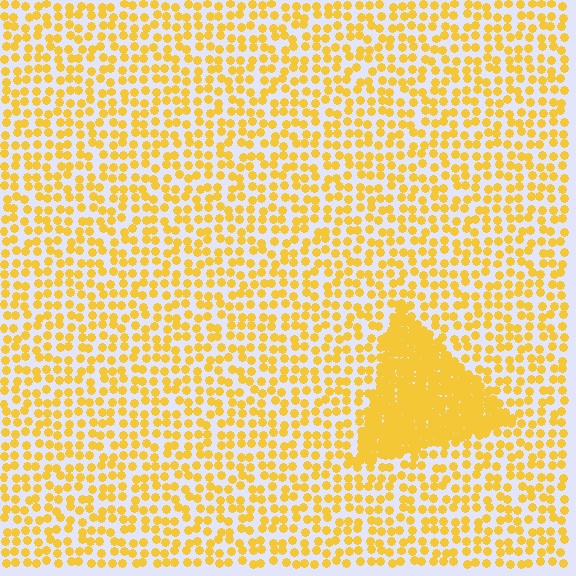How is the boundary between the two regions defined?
The boundary is defined by a change in element density (approximately 2.9x ratio). All elements are the same color, size, and shape.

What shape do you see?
I see a triangle.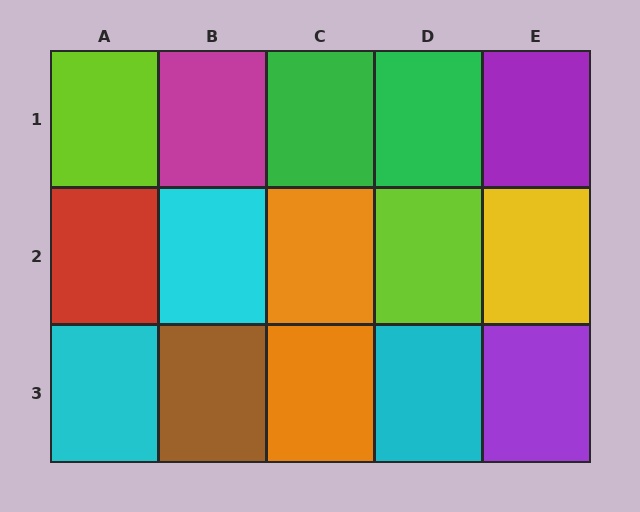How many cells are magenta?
1 cell is magenta.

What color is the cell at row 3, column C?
Orange.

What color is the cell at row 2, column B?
Cyan.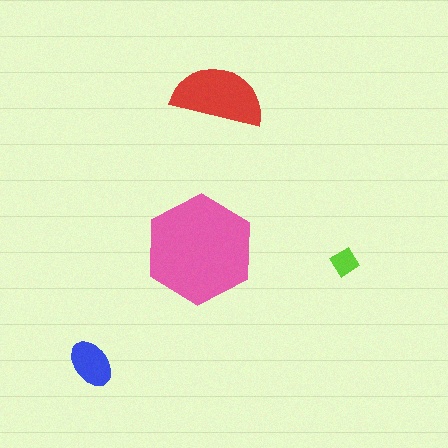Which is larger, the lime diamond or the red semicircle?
The red semicircle.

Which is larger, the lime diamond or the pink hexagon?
The pink hexagon.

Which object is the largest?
The pink hexagon.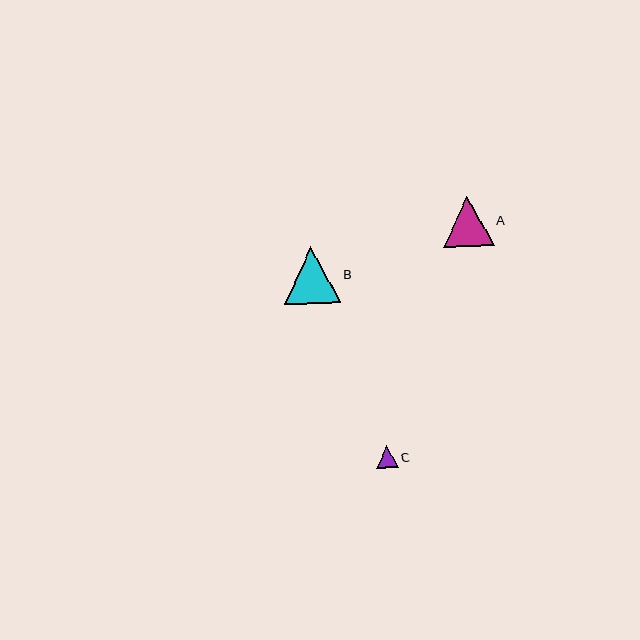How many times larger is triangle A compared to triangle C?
Triangle A is approximately 2.3 times the size of triangle C.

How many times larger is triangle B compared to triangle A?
Triangle B is approximately 1.1 times the size of triangle A.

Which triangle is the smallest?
Triangle C is the smallest with a size of approximately 22 pixels.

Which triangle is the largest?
Triangle B is the largest with a size of approximately 57 pixels.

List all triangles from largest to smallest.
From largest to smallest: B, A, C.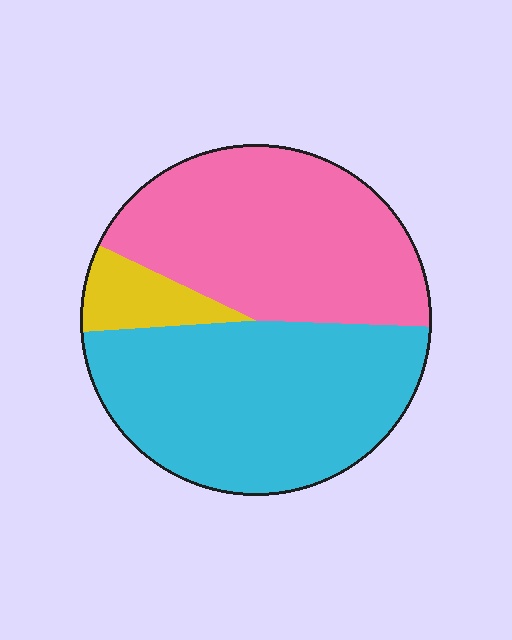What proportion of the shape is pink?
Pink takes up about two fifths (2/5) of the shape.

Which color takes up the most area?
Cyan, at roughly 50%.